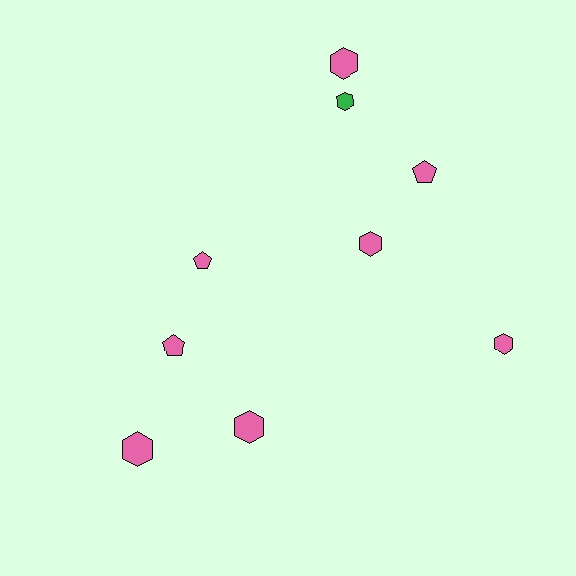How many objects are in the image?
There are 9 objects.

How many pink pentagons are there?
There are 3 pink pentagons.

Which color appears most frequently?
Pink, with 8 objects.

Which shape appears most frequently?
Hexagon, with 6 objects.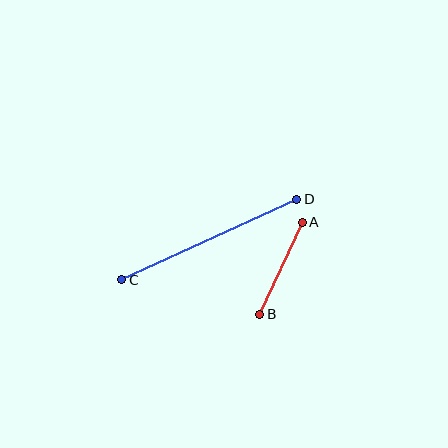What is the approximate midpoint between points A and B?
The midpoint is at approximately (281, 268) pixels.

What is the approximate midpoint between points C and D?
The midpoint is at approximately (209, 240) pixels.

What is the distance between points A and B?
The distance is approximately 101 pixels.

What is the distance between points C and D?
The distance is approximately 192 pixels.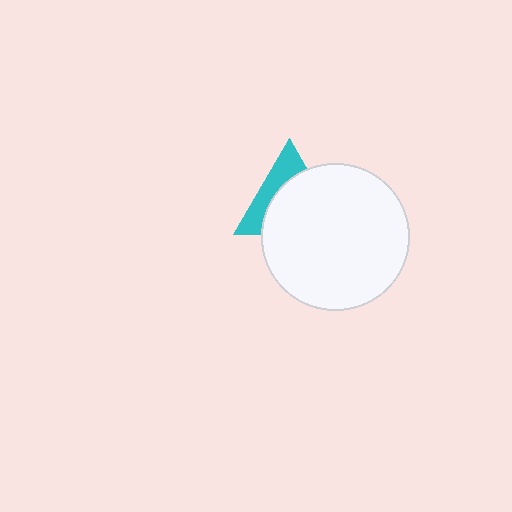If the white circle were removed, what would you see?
You would see the complete cyan triangle.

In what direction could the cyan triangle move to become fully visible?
The cyan triangle could move toward the upper-left. That would shift it out from behind the white circle entirely.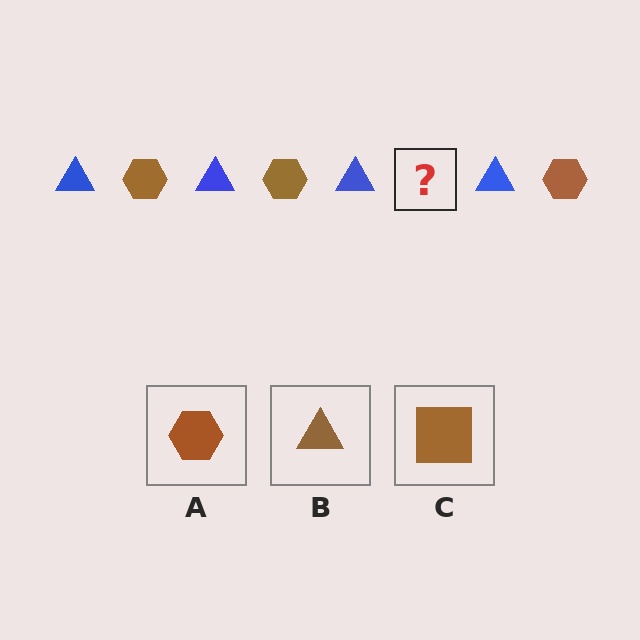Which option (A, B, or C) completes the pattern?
A.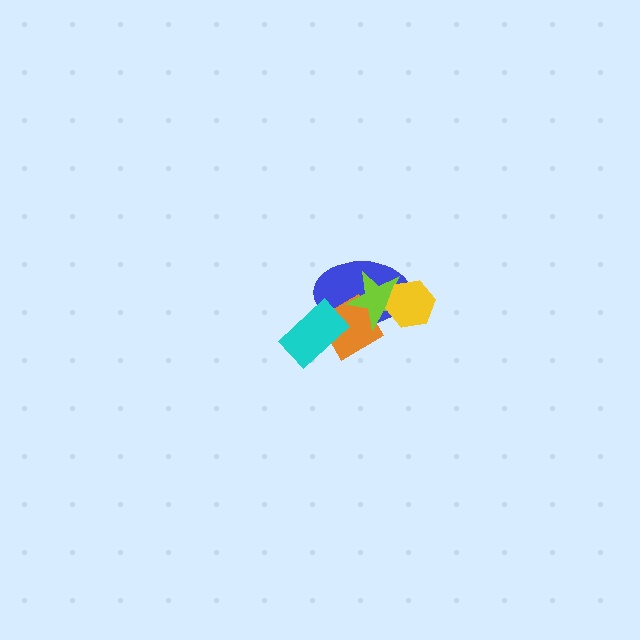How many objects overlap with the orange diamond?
3 objects overlap with the orange diamond.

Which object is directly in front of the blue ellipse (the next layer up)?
The orange diamond is directly in front of the blue ellipse.